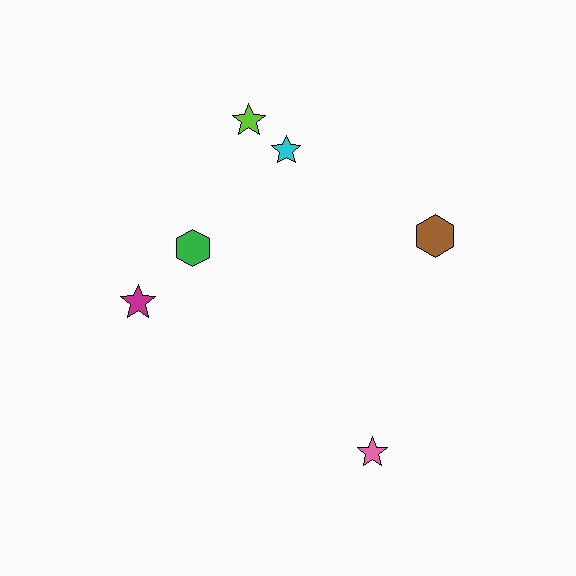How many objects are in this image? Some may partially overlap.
There are 6 objects.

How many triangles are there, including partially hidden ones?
There are no triangles.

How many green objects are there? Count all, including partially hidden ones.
There is 1 green object.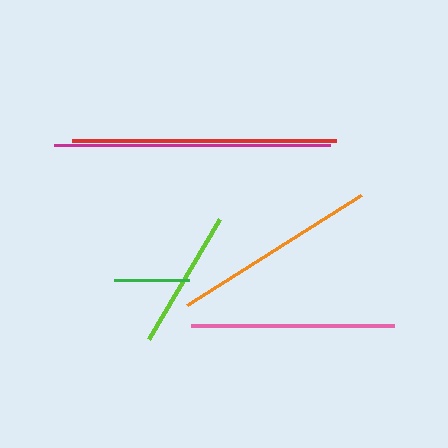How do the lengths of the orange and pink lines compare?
The orange and pink lines are approximately the same length.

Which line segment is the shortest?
The green line is the shortest at approximately 75 pixels.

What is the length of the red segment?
The red segment is approximately 264 pixels long.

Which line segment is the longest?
The magenta line is the longest at approximately 276 pixels.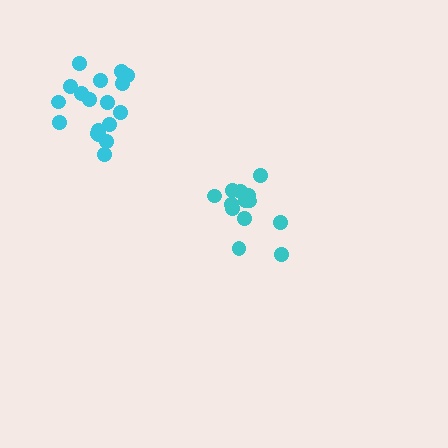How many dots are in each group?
Group 1: 13 dots, Group 2: 18 dots (31 total).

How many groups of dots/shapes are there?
There are 2 groups.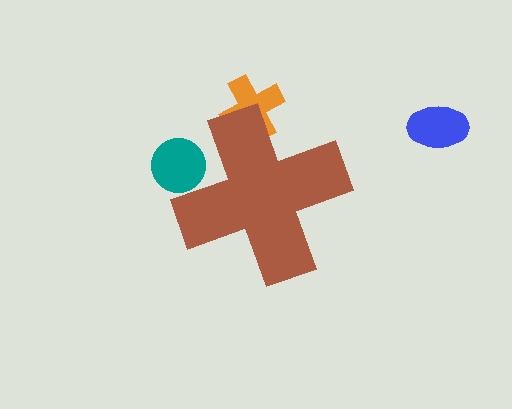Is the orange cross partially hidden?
Yes, the orange cross is partially hidden behind the brown cross.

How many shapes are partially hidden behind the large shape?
2 shapes are partially hidden.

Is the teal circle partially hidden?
Yes, the teal circle is partially hidden behind the brown cross.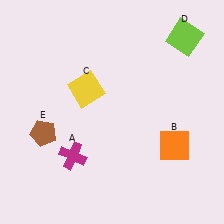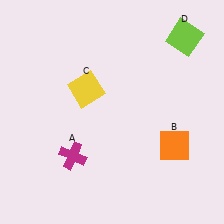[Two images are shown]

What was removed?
The brown pentagon (E) was removed in Image 2.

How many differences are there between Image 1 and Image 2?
There is 1 difference between the two images.